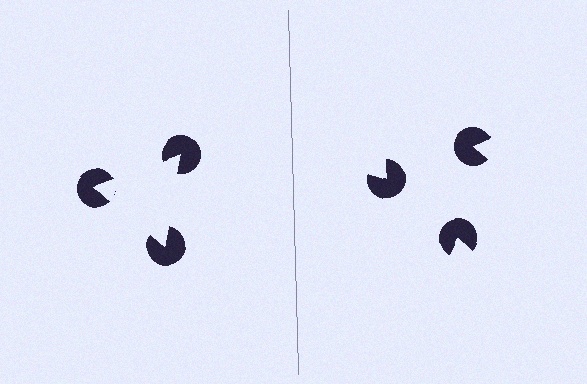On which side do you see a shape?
An illusory triangle appears on the left side. On the right side the wedge cuts are rotated, so no coherent shape forms.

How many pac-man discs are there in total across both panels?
6 — 3 on each side.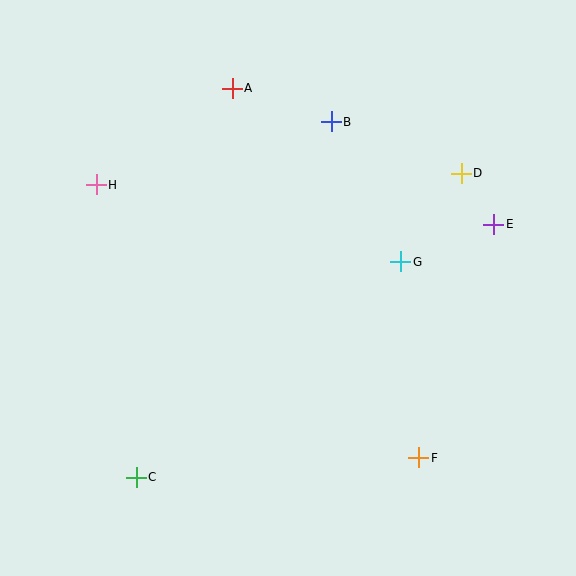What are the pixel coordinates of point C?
Point C is at (136, 477).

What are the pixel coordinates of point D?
Point D is at (461, 173).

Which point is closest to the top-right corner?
Point D is closest to the top-right corner.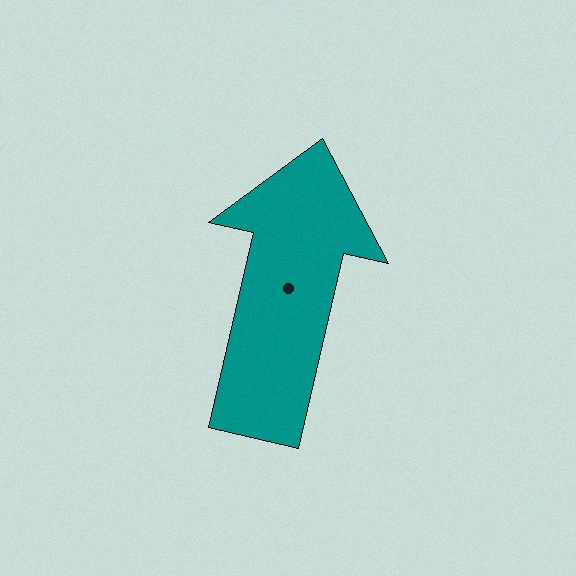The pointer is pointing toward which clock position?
Roughly 12 o'clock.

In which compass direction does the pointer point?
North.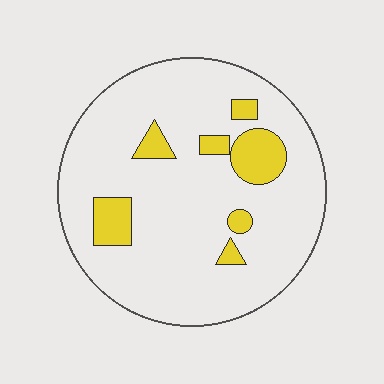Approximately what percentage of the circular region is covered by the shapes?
Approximately 15%.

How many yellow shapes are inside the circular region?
7.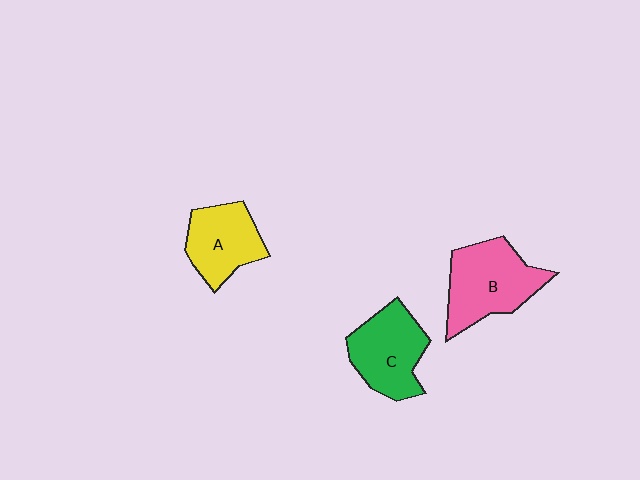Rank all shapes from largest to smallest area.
From largest to smallest: B (pink), C (green), A (yellow).